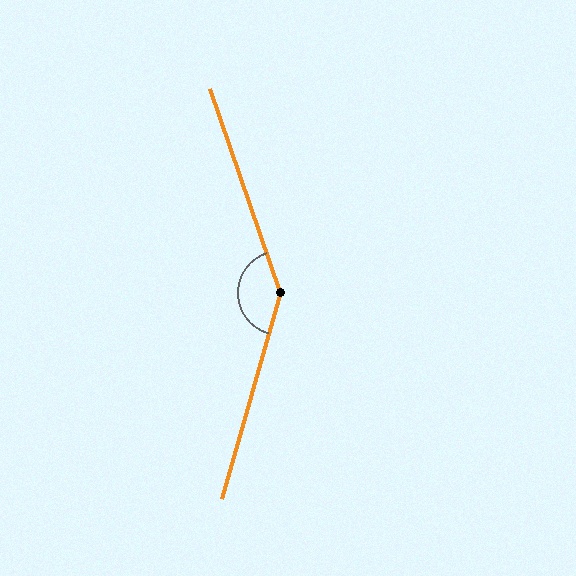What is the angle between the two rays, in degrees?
Approximately 145 degrees.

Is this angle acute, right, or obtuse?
It is obtuse.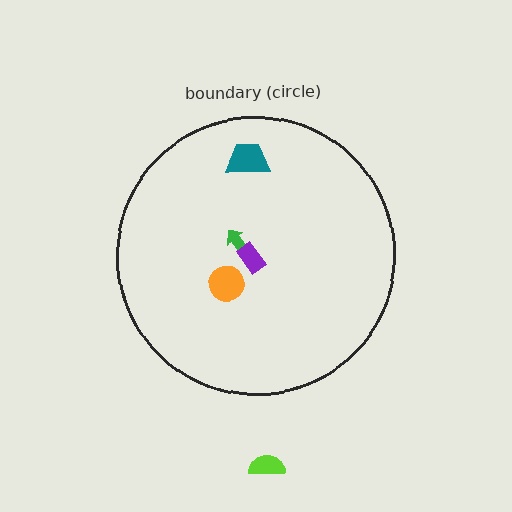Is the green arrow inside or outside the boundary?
Inside.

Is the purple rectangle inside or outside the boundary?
Inside.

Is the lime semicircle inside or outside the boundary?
Outside.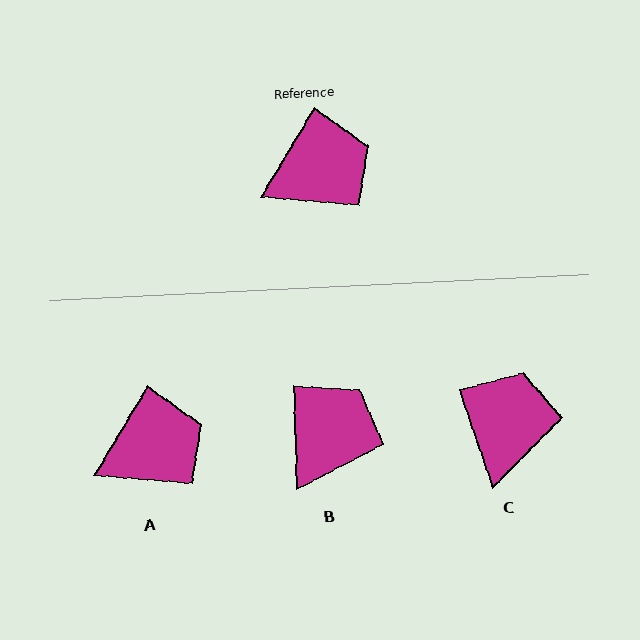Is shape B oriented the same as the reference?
No, it is off by about 32 degrees.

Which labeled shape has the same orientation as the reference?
A.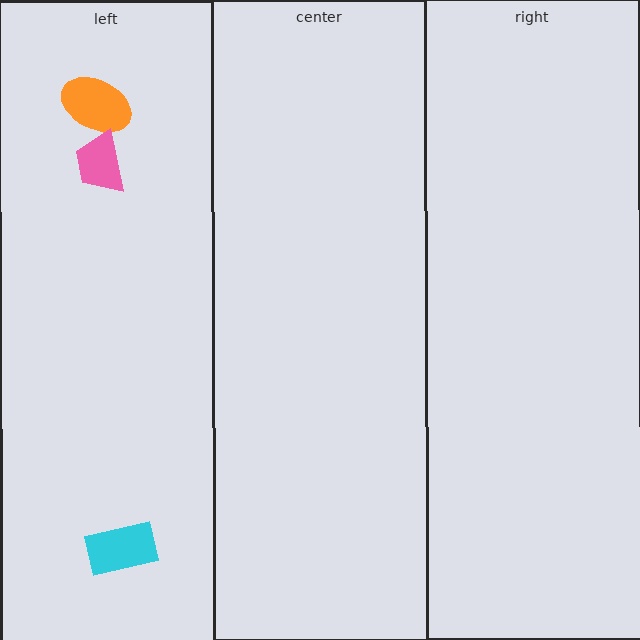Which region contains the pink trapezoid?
The left region.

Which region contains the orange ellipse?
The left region.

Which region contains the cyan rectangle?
The left region.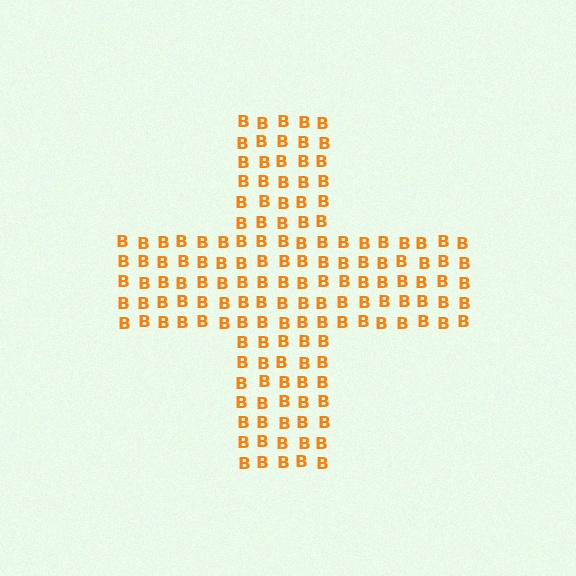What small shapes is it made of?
It is made of small letter B's.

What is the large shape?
The large shape is a cross.